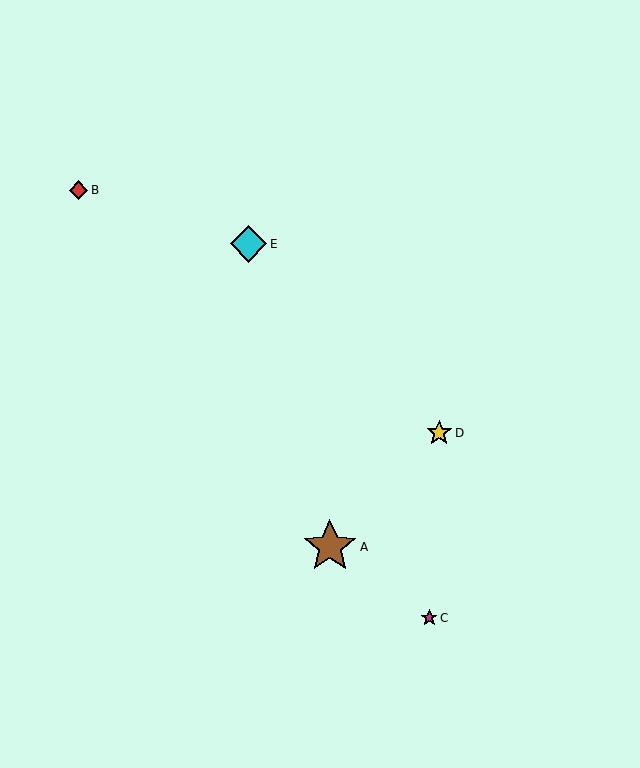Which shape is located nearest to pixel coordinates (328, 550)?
The brown star (labeled A) at (330, 547) is nearest to that location.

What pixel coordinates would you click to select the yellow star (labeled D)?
Click at (439, 433) to select the yellow star D.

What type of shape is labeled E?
Shape E is a cyan diamond.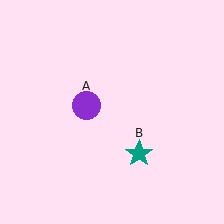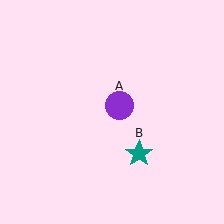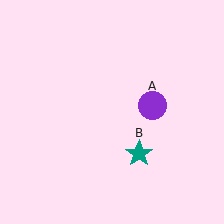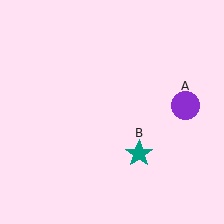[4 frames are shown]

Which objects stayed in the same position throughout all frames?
Teal star (object B) remained stationary.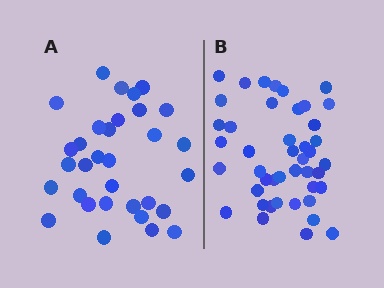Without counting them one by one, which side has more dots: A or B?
Region B (the right region) has more dots.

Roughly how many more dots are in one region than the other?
Region B has roughly 12 or so more dots than region A.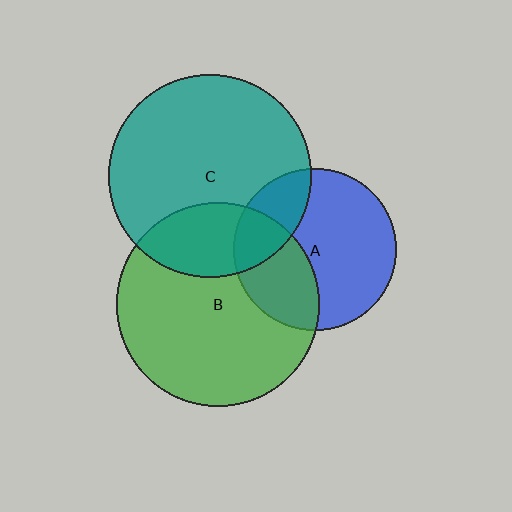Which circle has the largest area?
Circle C (teal).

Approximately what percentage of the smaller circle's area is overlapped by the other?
Approximately 35%.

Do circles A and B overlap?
Yes.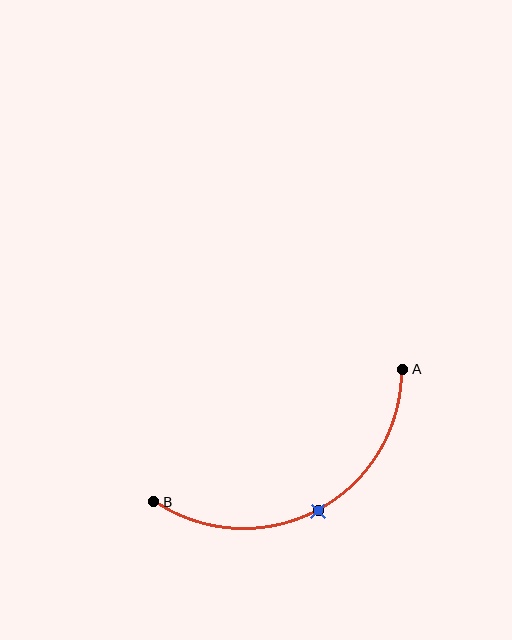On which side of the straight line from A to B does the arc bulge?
The arc bulges below the straight line connecting A and B.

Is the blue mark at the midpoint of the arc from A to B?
Yes. The blue mark lies on the arc at equal arc-length from both A and B — it is the arc midpoint.